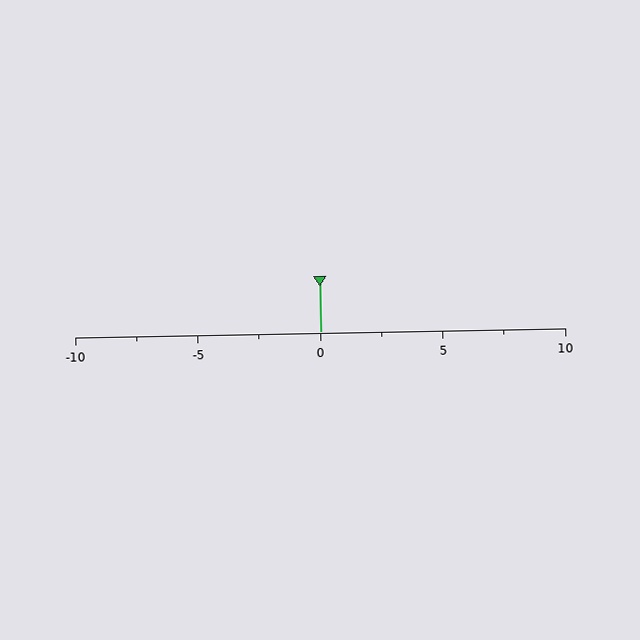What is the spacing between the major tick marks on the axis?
The major ticks are spaced 5 apart.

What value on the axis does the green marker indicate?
The marker indicates approximately 0.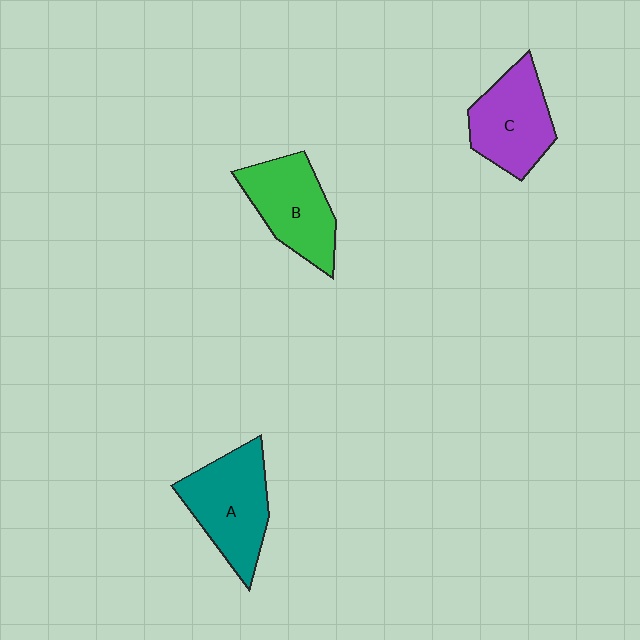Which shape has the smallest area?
Shape C (purple).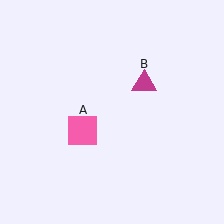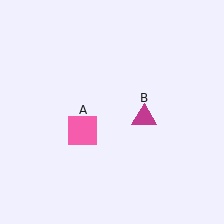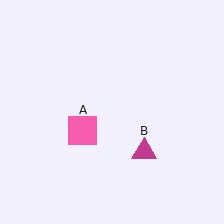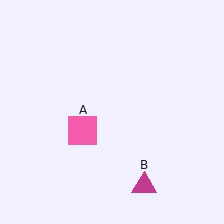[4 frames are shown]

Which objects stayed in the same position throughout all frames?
Pink square (object A) remained stationary.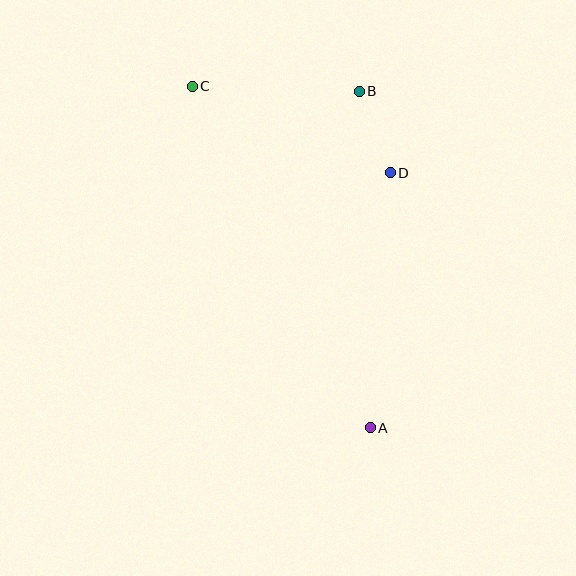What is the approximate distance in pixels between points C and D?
The distance between C and D is approximately 215 pixels.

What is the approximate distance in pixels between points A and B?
The distance between A and B is approximately 337 pixels.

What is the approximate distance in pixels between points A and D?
The distance between A and D is approximately 256 pixels.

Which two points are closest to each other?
Points B and D are closest to each other.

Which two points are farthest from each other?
Points A and C are farthest from each other.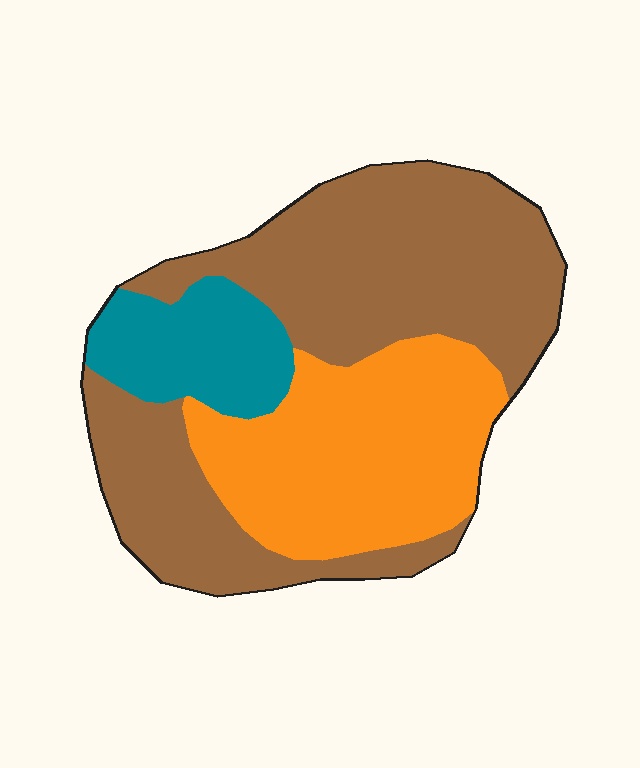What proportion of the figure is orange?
Orange covers about 30% of the figure.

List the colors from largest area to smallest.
From largest to smallest: brown, orange, teal.